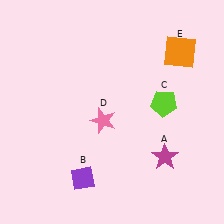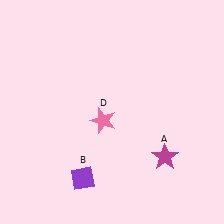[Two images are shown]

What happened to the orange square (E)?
The orange square (E) was removed in Image 2. It was in the top-right area of Image 1.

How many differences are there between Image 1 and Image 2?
There are 2 differences between the two images.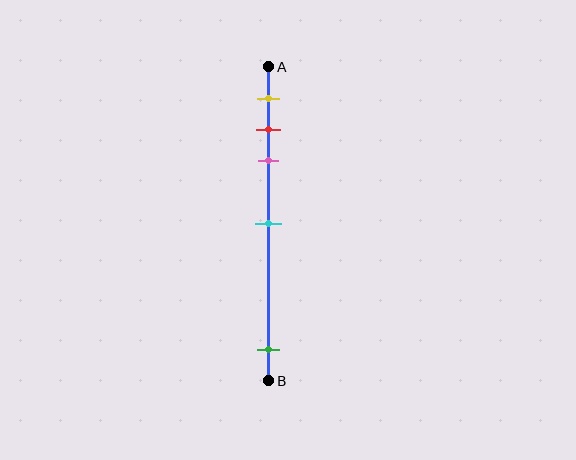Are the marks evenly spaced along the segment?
No, the marks are not evenly spaced.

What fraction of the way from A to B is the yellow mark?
The yellow mark is approximately 10% (0.1) of the way from A to B.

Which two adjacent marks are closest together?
The red and pink marks are the closest adjacent pair.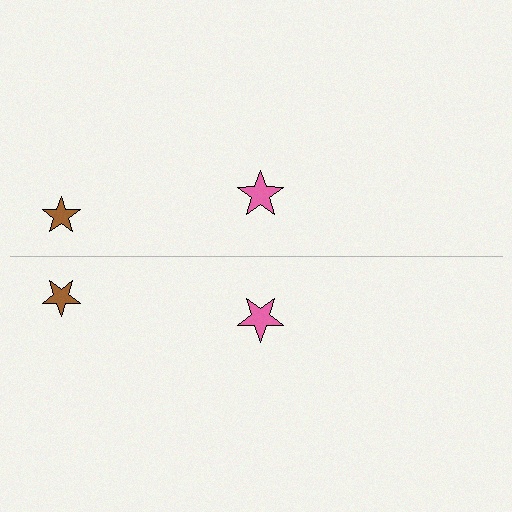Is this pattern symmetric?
Yes, this pattern has bilateral (reflection) symmetry.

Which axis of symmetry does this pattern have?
The pattern has a horizontal axis of symmetry running through the center of the image.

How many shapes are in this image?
There are 4 shapes in this image.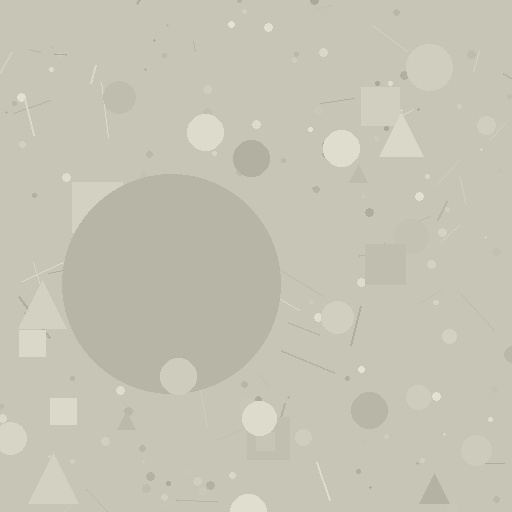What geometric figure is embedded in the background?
A circle is embedded in the background.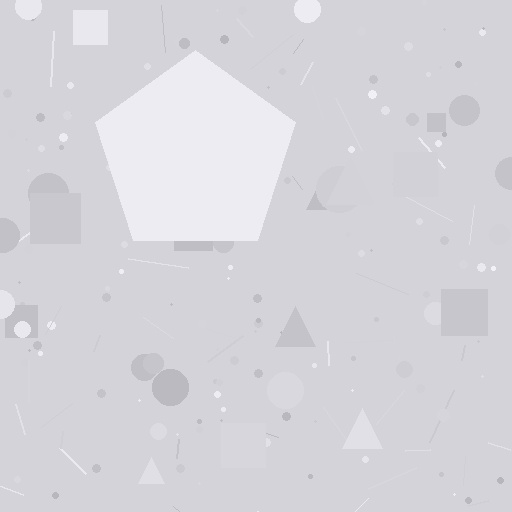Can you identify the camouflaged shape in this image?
The camouflaged shape is a pentagon.